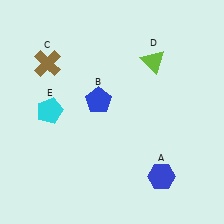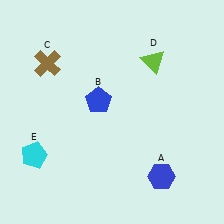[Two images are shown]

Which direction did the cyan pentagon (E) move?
The cyan pentagon (E) moved down.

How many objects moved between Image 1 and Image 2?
1 object moved between the two images.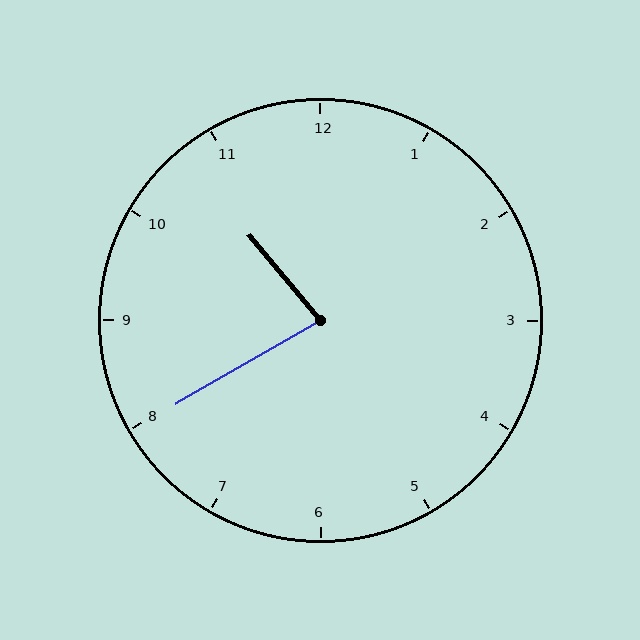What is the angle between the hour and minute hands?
Approximately 80 degrees.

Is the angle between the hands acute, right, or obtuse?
It is acute.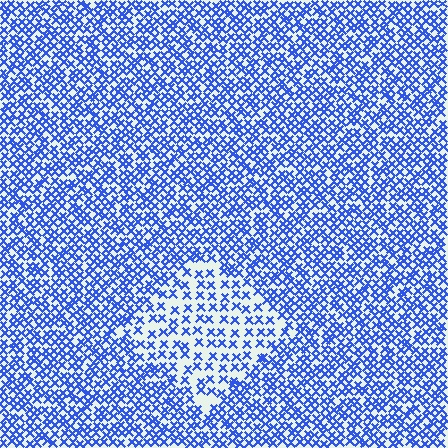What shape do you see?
I see a diamond.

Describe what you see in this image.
The image contains small blue elements arranged at two different densities. A diamond-shaped region is visible where the elements are less densely packed than the surrounding area.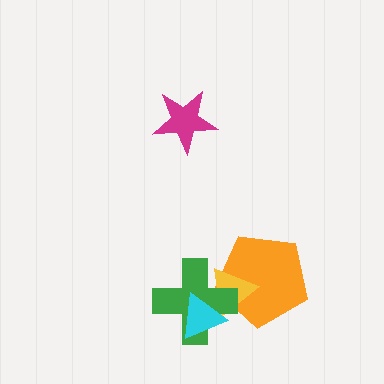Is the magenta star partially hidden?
No, no other shape covers it.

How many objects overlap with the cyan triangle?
2 objects overlap with the cyan triangle.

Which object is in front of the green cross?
The cyan triangle is in front of the green cross.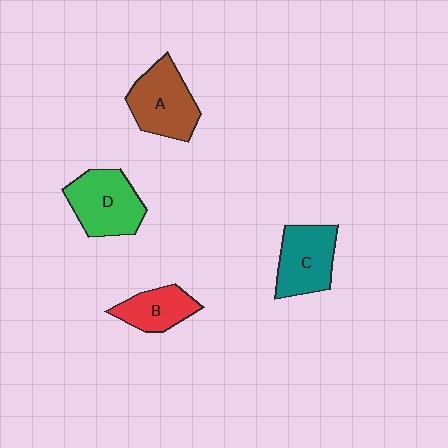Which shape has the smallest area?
Shape B (red).